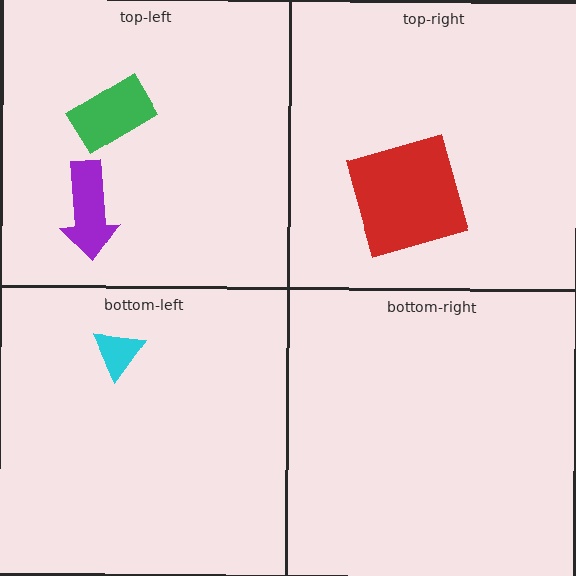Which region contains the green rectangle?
The top-left region.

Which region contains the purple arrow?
The top-left region.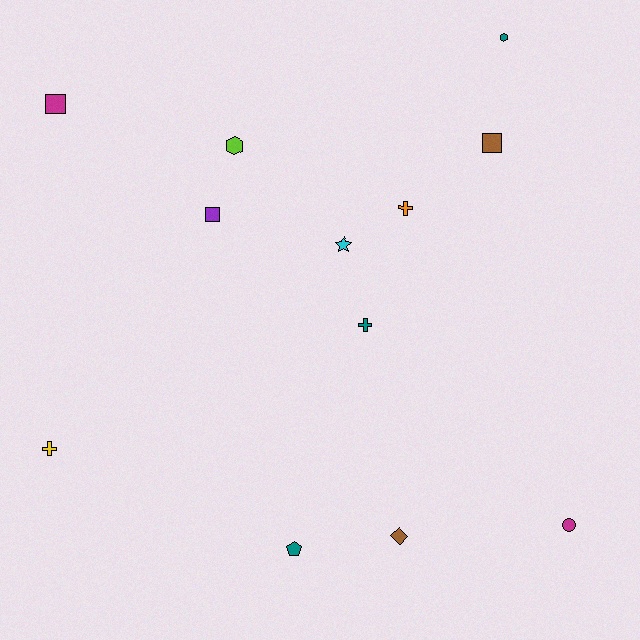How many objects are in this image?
There are 12 objects.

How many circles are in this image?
There is 1 circle.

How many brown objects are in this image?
There are 2 brown objects.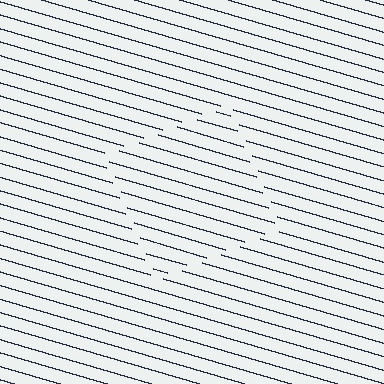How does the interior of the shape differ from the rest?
The interior of the shape contains the same grating, shifted by half a period — the contour is defined by the phase discontinuity where line-ends from the inner and outer gratings abut.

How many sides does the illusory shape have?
4 sides — the line-ends trace a square.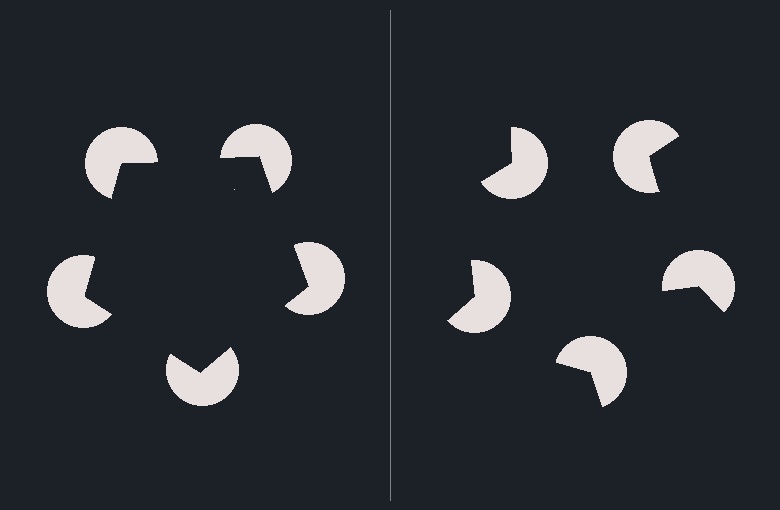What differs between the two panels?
The pac-man discs are positioned identically on both sides; only the wedge orientations differ. On the left they align to a pentagon; on the right they are misaligned.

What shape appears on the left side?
An illusory pentagon.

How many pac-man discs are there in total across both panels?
10 — 5 on each side.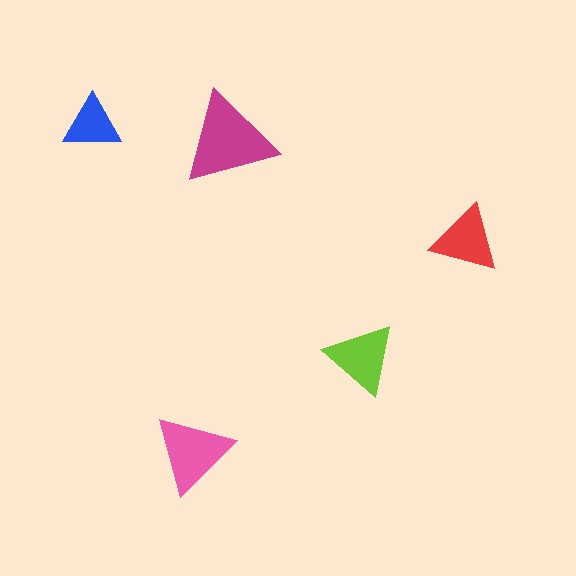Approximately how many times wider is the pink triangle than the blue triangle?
About 1.5 times wider.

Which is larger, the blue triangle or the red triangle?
The red one.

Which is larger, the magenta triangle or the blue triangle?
The magenta one.